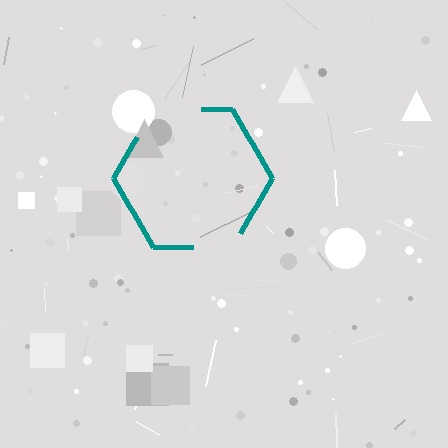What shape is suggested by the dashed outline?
The dashed outline suggests a hexagon.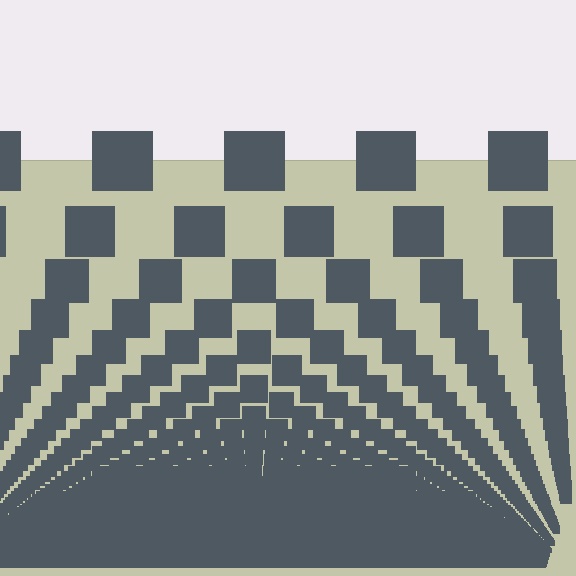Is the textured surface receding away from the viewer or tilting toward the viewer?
The surface appears to tilt toward the viewer. Texture elements get larger and sparser toward the top.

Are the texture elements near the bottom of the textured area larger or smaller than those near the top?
Smaller. The gradient is inverted — elements near the bottom are smaller and denser.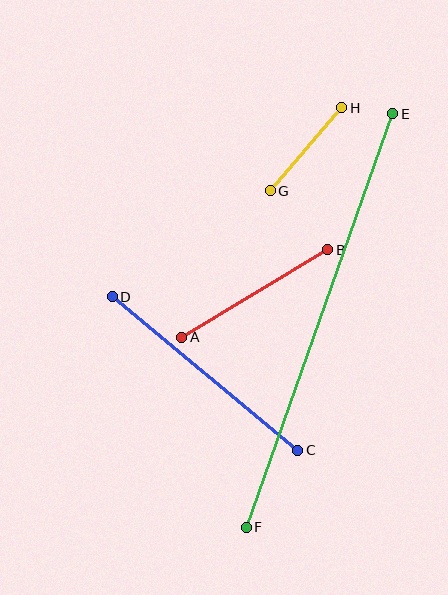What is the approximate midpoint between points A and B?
The midpoint is at approximately (255, 293) pixels.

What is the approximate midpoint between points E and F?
The midpoint is at approximately (319, 321) pixels.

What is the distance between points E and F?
The distance is approximately 439 pixels.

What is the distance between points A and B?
The distance is approximately 170 pixels.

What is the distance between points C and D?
The distance is approximately 241 pixels.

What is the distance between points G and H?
The distance is approximately 110 pixels.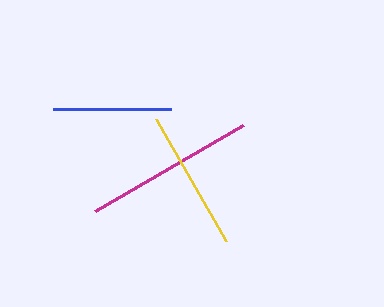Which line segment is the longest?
The magenta line is the longest at approximately 172 pixels.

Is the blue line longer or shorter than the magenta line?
The magenta line is longer than the blue line.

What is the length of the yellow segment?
The yellow segment is approximately 141 pixels long.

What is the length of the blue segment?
The blue segment is approximately 119 pixels long.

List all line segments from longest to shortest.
From longest to shortest: magenta, yellow, blue.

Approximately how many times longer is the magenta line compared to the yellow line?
The magenta line is approximately 1.2 times the length of the yellow line.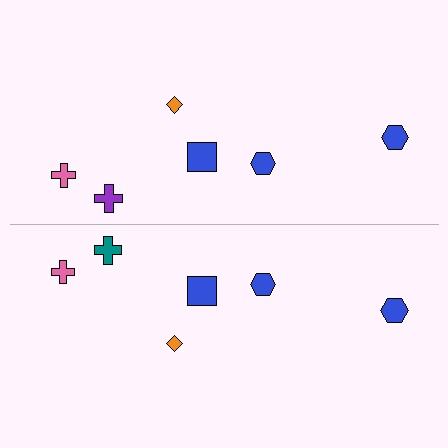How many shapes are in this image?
There are 12 shapes in this image.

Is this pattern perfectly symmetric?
No, the pattern is not perfectly symmetric. The teal cross on the bottom side breaks the symmetry — its mirror counterpart is purple.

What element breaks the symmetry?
The teal cross on the bottom side breaks the symmetry — its mirror counterpart is purple.